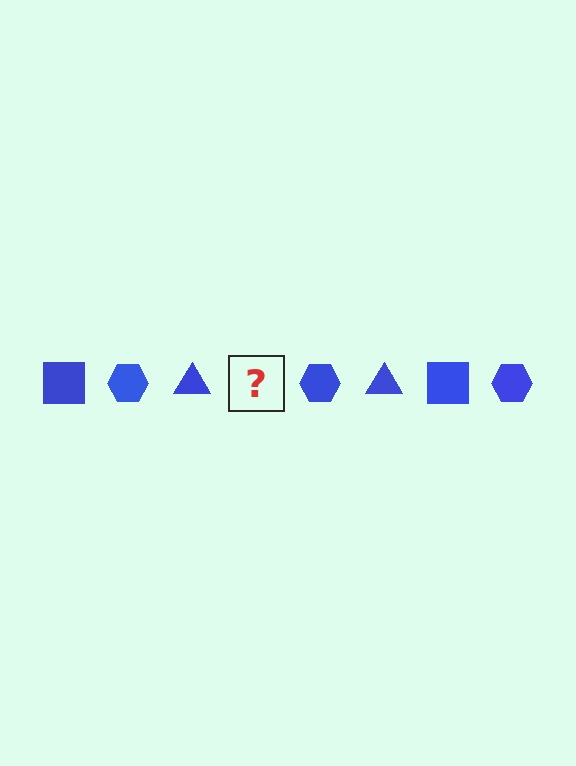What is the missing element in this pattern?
The missing element is a blue square.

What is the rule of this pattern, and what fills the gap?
The rule is that the pattern cycles through square, hexagon, triangle shapes in blue. The gap should be filled with a blue square.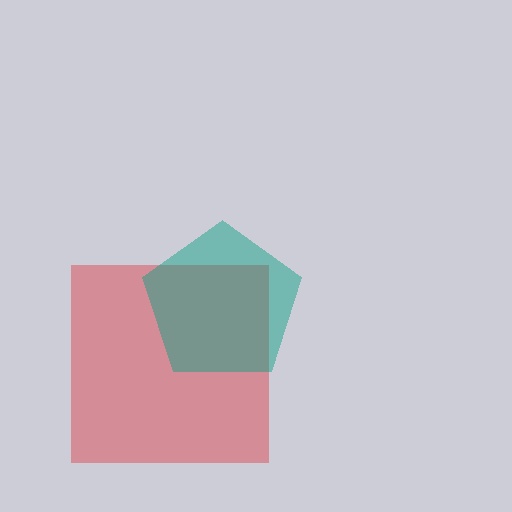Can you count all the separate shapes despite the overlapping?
Yes, there are 2 separate shapes.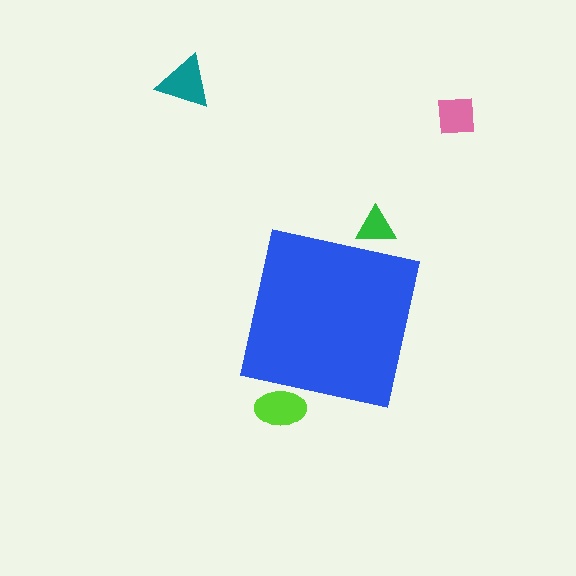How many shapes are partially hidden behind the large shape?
2 shapes are partially hidden.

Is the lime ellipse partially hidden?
Yes, the lime ellipse is partially hidden behind the blue square.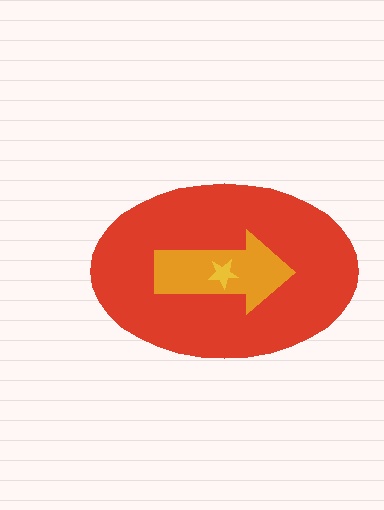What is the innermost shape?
The yellow star.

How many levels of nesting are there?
3.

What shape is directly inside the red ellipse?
The orange arrow.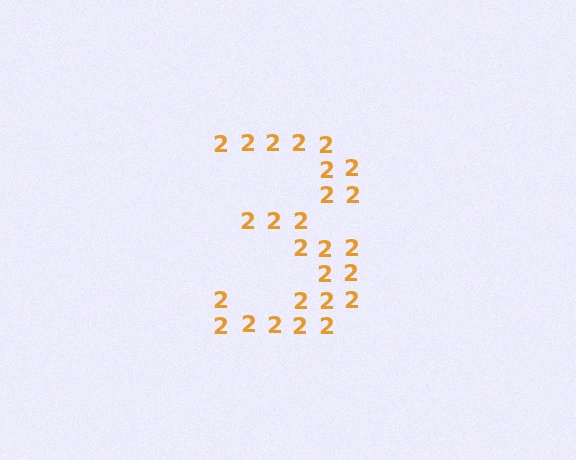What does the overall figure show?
The overall figure shows the digit 3.